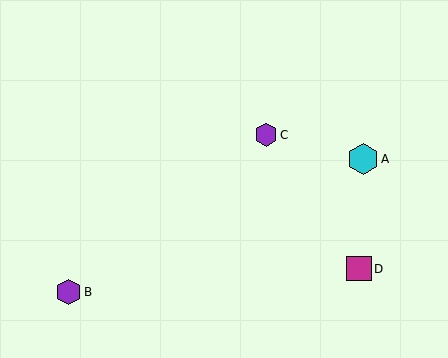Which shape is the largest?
The cyan hexagon (labeled A) is the largest.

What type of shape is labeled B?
Shape B is a purple hexagon.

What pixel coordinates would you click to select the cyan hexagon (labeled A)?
Click at (363, 159) to select the cyan hexagon A.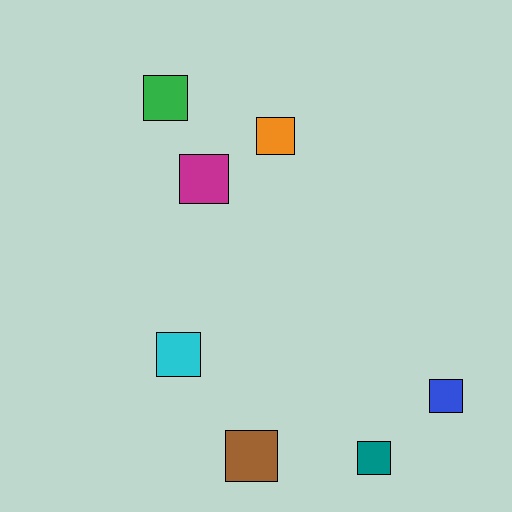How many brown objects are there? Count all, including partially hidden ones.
There is 1 brown object.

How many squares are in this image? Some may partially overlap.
There are 7 squares.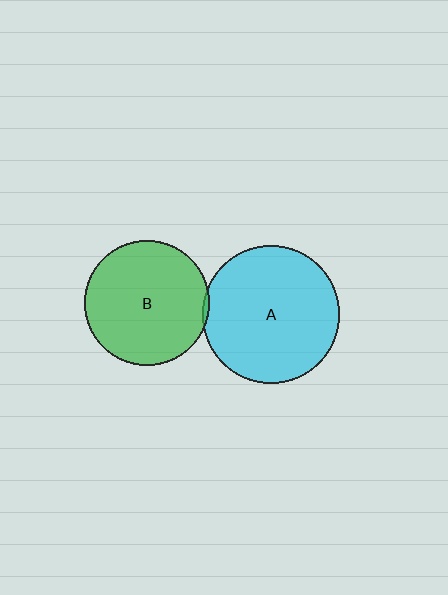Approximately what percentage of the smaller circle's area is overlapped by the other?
Approximately 5%.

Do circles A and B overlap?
Yes.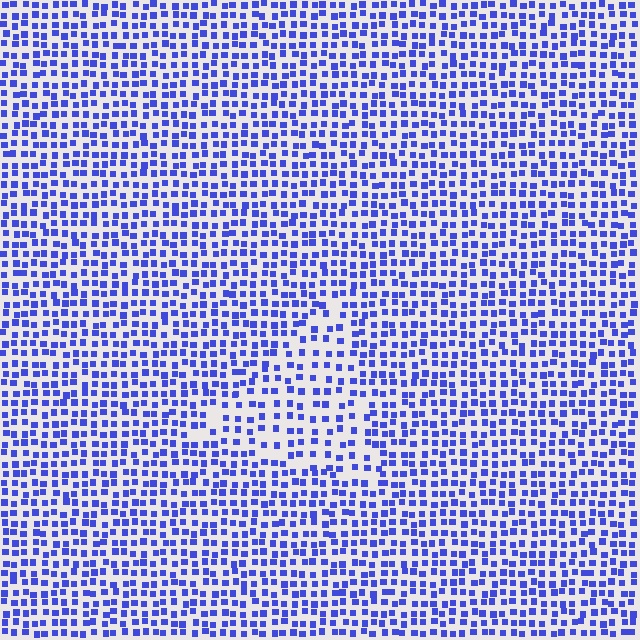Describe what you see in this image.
The image contains small blue elements arranged at two different densities. A triangle-shaped region is visible where the elements are less densely packed than the surrounding area.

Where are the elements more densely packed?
The elements are more densely packed outside the triangle boundary.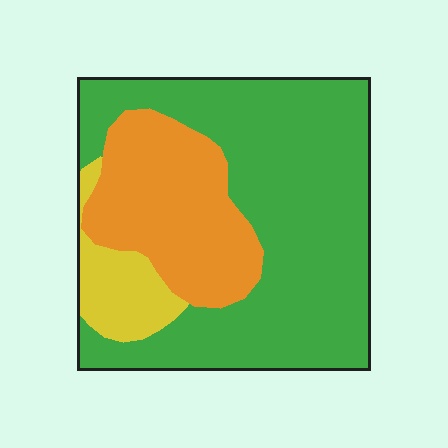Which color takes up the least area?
Yellow, at roughly 10%.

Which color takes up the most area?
Green, at roughly 65%.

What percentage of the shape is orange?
Orange covers around 25% of the shape.